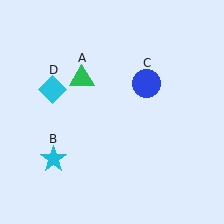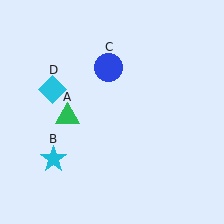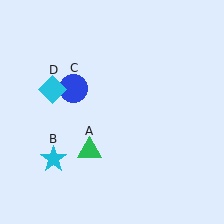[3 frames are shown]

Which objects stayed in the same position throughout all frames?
Cyan star (object B) and cyan diamond (object D) remained stationary.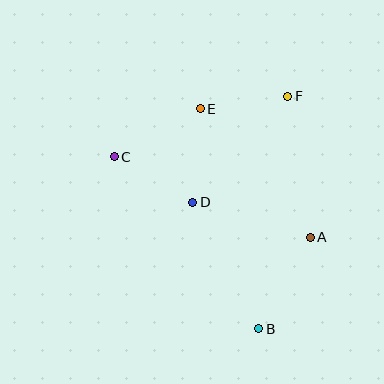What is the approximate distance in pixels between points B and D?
The distance between B and D is approximately 143 pixels.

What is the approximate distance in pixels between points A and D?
The distance between A and D is approximately 123 pixels.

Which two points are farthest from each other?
Points B and F are farthest from each other.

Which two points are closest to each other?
Points E and F are closest to each other.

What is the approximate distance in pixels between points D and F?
The distance between D and F is approximately 142 pixels.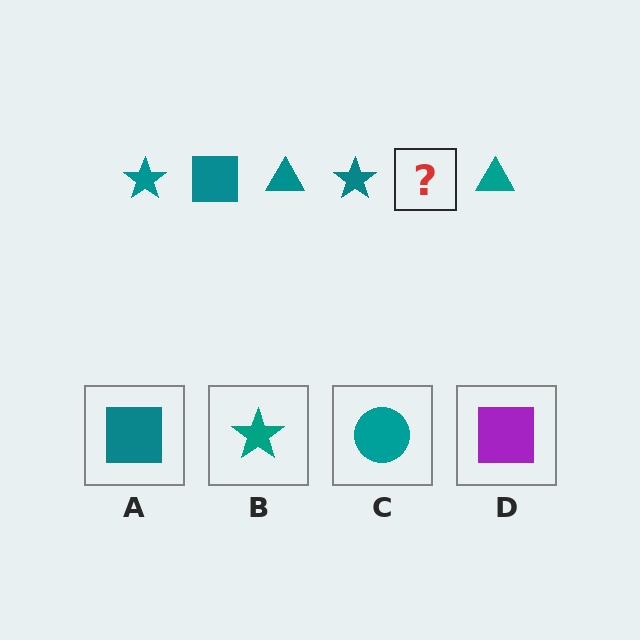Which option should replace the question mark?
Option A.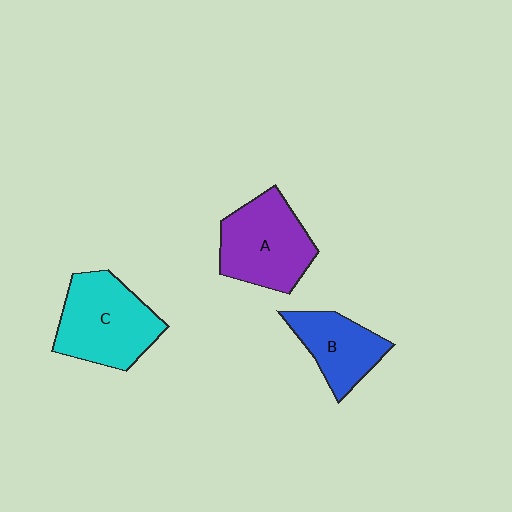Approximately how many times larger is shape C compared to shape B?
Approximately 1.5 times.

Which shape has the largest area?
Shape C (cyan).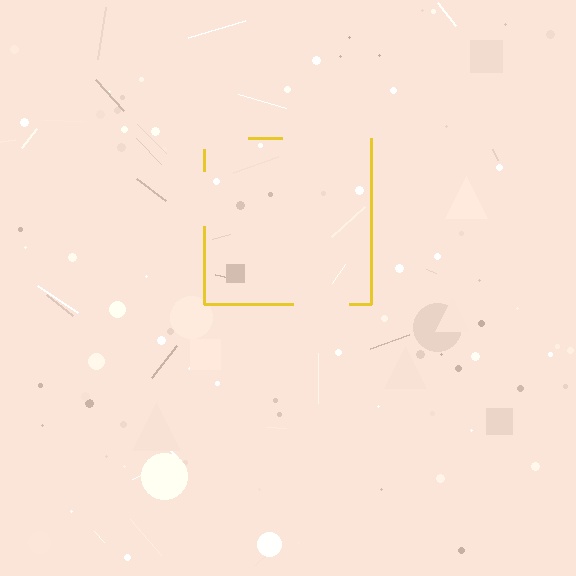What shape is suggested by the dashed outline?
The dashed outline suggests a square.